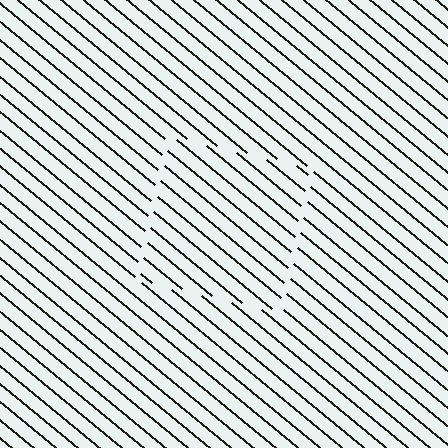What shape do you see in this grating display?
An illusory square. The interior of the shape contains the same grating, shifted by half a period — the contour is defined by the phase discontinuity where line-ends from the inner and outer gratings abut.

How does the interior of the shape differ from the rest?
The interior of the shape contains the same grating, shifted by half a period — the contour is defined by the phase discontinuity where line-ends from the inner and outer gratings abut.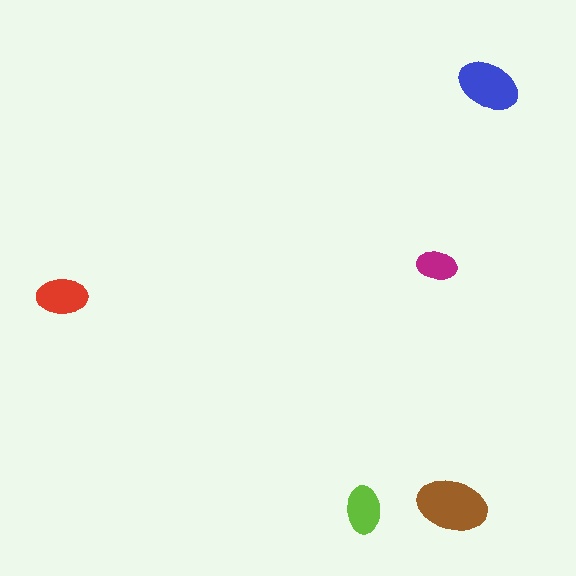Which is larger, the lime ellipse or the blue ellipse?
The blue one.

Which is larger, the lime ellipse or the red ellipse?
The red one.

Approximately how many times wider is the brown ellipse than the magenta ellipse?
About 1.5 times wider.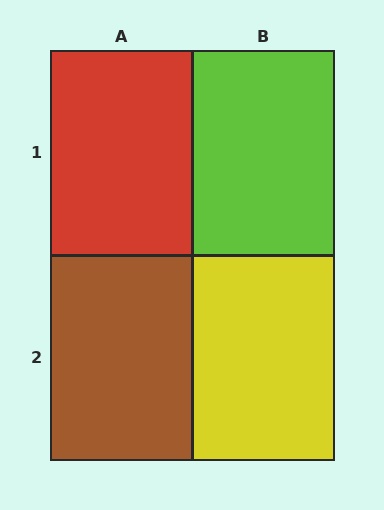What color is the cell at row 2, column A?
Brown.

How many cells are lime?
1 cell is lime.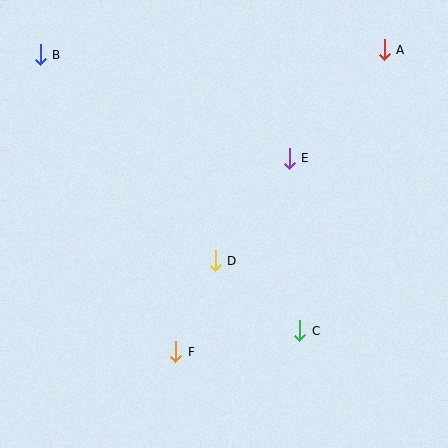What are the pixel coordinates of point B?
Point B is at (40, 55).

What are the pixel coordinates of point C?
Point C is at (300, 331).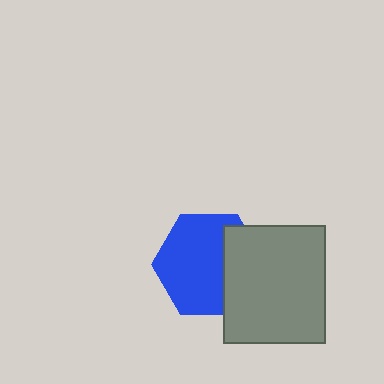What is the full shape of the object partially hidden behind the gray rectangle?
The partially hidden object is a blue hexagon.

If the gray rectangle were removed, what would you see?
You would see the complete blue hexagon.